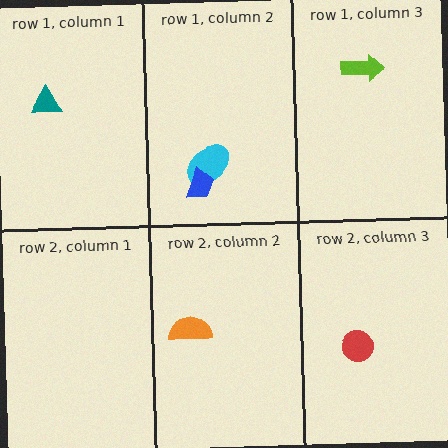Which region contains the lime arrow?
The row 1, column 3 region.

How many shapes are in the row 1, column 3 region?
1.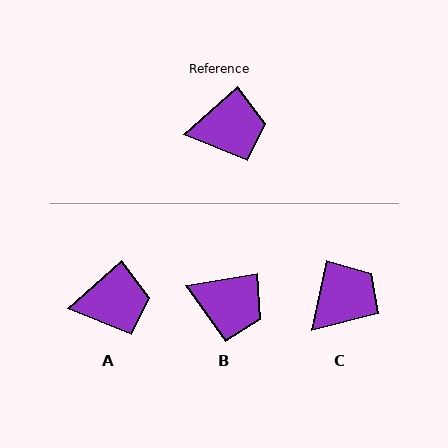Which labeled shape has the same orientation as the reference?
A.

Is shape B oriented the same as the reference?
No, it is off by about 32 degrees.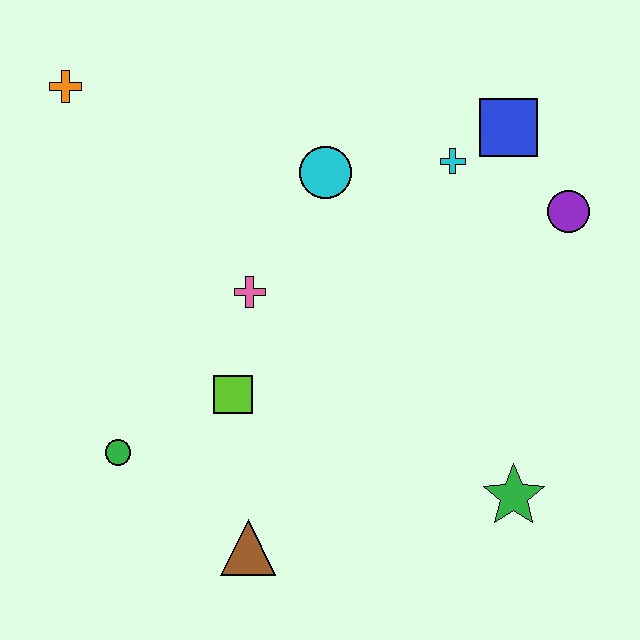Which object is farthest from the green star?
The orange cross is farthest from the green star.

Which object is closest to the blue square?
The cyan cross is closest to the blue square.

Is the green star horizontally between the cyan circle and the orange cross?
No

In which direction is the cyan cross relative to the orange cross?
The cyan cross is to the right of the orange cross.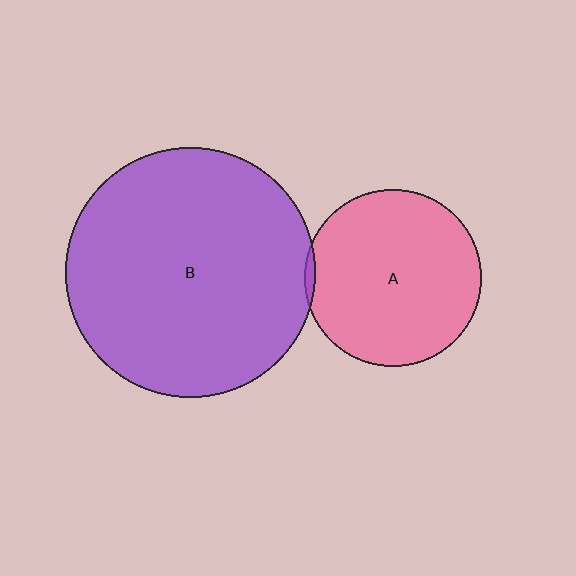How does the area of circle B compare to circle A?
Approximately 2.0 times.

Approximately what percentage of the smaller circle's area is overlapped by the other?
Approximately 5%.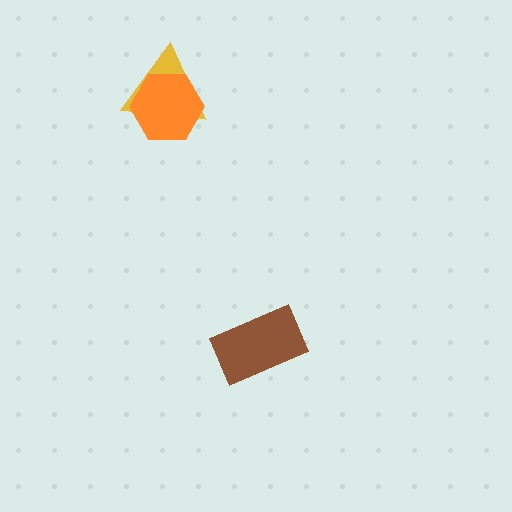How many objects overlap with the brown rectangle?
0 objects overlap with the brown rectangle.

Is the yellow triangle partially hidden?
Yes, it is partially covered by another shape.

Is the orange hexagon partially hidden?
No, no other shape covers it.